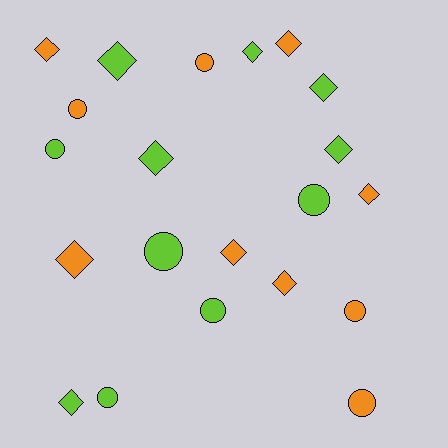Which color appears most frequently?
Lime, with 11 objects.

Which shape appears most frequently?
Diamond, with 12 objects.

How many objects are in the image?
There are 21 objects.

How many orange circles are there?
There are 4 orange circles.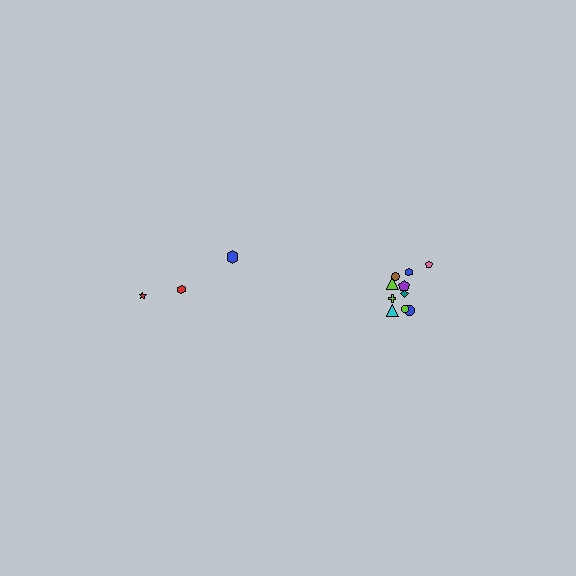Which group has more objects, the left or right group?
The right group.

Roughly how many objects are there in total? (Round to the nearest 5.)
Roughly 15 objects in total.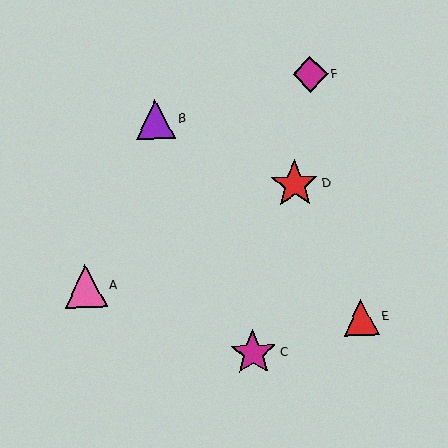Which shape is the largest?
The red star (labeled D) is the largest.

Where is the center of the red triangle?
The center of the red triangle is at (361, 318).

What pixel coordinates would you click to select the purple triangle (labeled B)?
Click at (155, 119) to select the purple triangle B.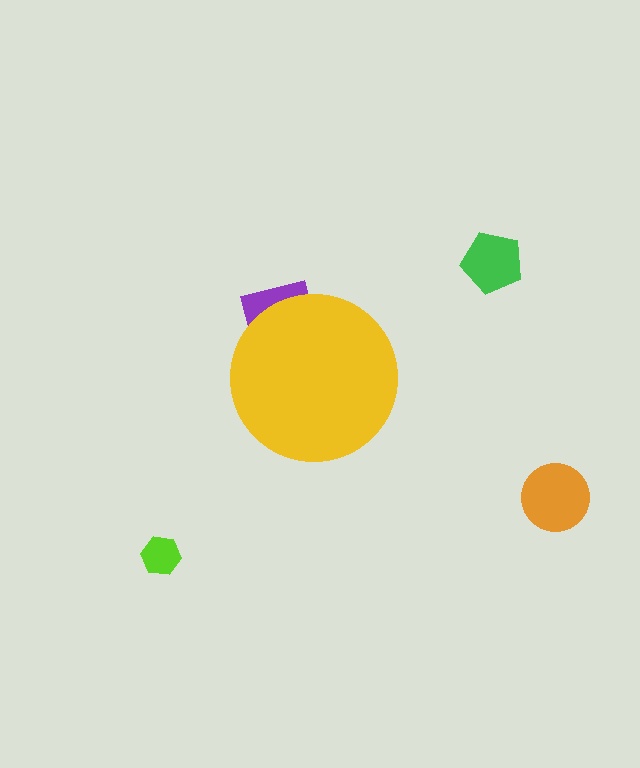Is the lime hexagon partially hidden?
No, the lime hexagon is fully visible.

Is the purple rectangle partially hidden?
Yes, the purple rectangle is partially hidden behind the yellow circle.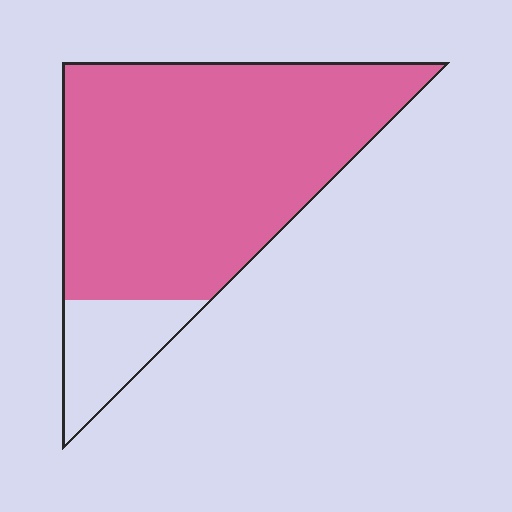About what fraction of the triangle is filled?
About five sixths (5/6).